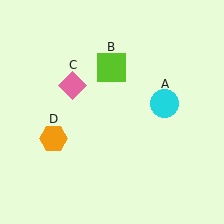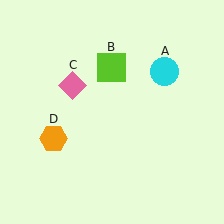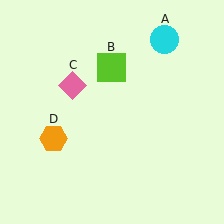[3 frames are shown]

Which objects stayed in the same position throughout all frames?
Lime square (object B) and pink diamond (object C) and orange hexagon (object D) remained stationary.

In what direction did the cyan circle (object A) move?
The cyan circle (object A) moved up.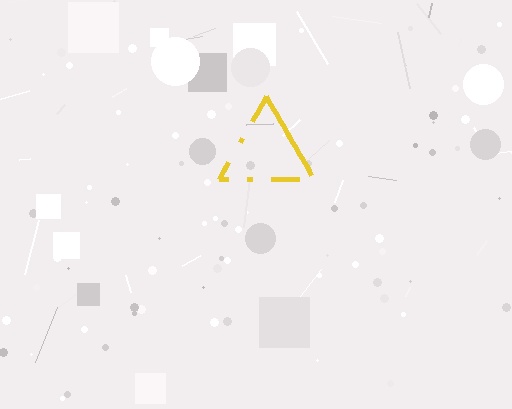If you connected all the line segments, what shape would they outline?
They would outline a triangle.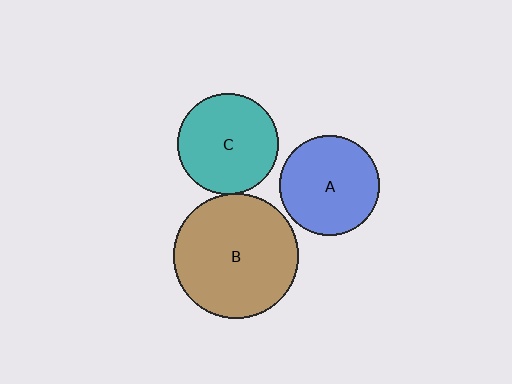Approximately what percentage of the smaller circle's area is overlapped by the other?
Approximately 5%.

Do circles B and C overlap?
Yes.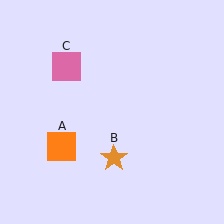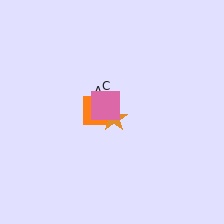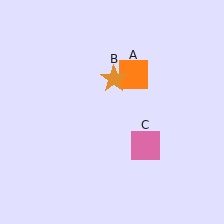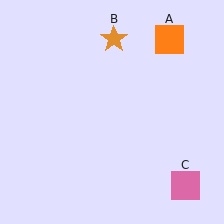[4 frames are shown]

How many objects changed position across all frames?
3 objects changed position: orange square (object A), orange star (object B), pink square (object C).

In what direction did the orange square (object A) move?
The orange square (object A) moved up and to the right.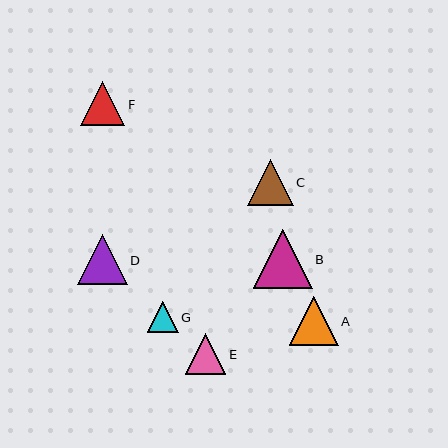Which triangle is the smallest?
Triangle G is the smallest with a size of approximately 31 pixels.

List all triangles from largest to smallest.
From largest to smallest: B, D, A, C, F, E, G.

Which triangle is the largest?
Triangle B is the largest with a size of approximately 59 pixels.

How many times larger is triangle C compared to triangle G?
Triangle C is approximately 1.5 times the size of triangle G.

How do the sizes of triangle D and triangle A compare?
Triangle D and triangle A are approximately the same size.